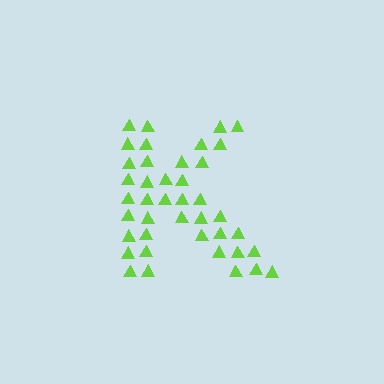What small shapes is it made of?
It is made of small triangles.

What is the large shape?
The large shape is the letter K.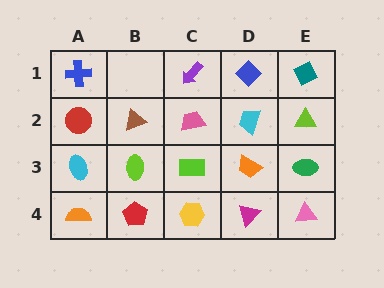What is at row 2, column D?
A cyan trapezoid.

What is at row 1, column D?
A blue diamond.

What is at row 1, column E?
A teal diamond.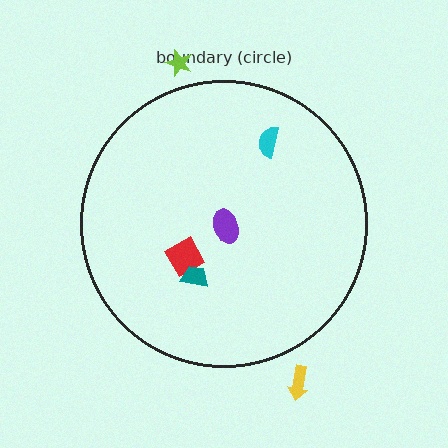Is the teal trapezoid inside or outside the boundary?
Inside.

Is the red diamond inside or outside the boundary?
Inside.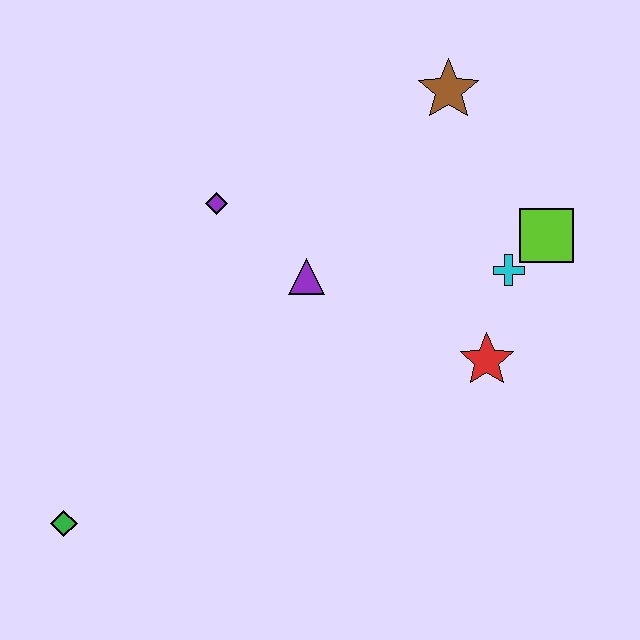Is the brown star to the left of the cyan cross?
Yes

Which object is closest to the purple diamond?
The purple triangle is closest to the purple diamond.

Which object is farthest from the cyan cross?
The green diamond is farthest from the cyan cross.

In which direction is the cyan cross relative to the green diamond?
The cyan cross is to the right of the green diamond.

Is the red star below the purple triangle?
Yes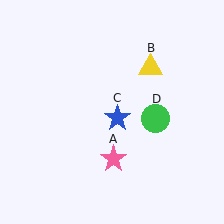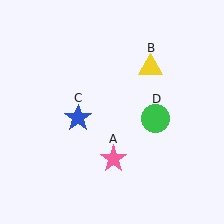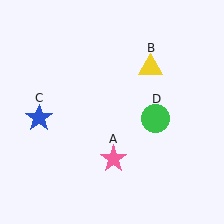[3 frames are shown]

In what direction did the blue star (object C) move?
The blue star (object C) moved left.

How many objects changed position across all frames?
1 object changed position: blue star (object C).